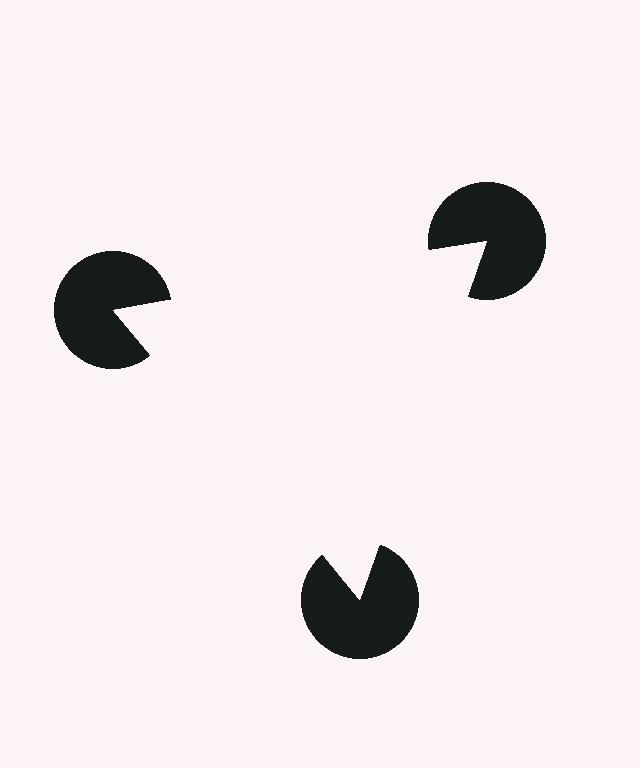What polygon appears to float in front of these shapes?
An illusory triangle — its edges are inferred from the aligned wedge cuts in the pac-man discs, not physically drawn.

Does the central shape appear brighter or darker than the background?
It typically appears slightly brighter than the background, even though no actual brightness change is drawn.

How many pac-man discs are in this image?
There are 3 — one at each vertex of the illusory triangle.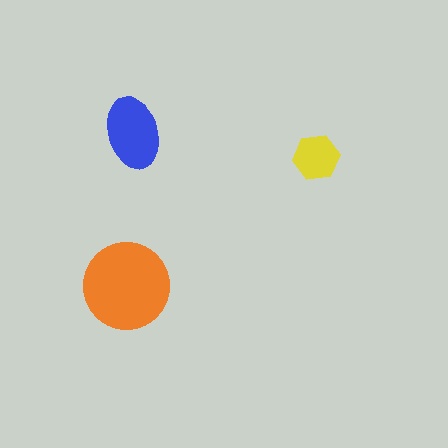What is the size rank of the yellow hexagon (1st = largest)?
3rd.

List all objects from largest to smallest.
The orange circle, the blue ellipse, the yellow hexagon.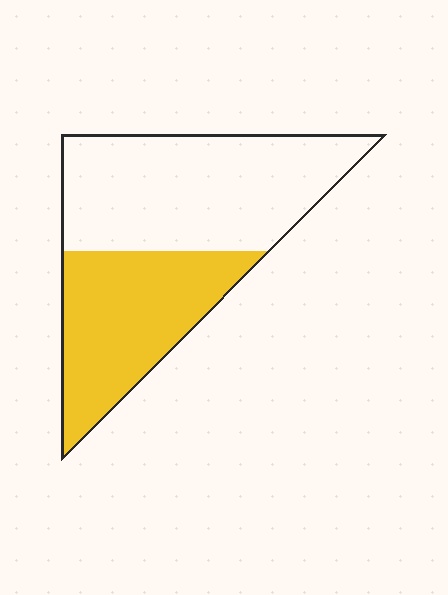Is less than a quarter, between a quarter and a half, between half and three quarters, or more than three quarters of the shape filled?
Between a quarter and a half.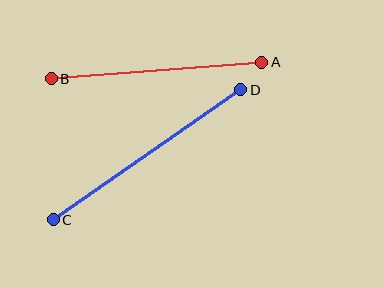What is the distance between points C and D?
The distance is approximately 228 pixels.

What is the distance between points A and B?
The distance is approximately 211 pixels.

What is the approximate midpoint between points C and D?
The midpoint is at approximately (147, 155) pixels.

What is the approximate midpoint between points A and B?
The midpoint is at approximately (157, 71) pixels.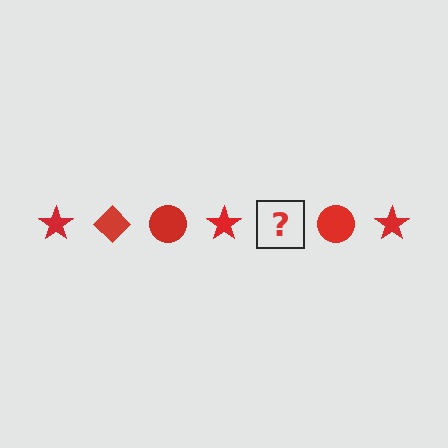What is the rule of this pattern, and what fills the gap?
The rule is that the pattern cycles through star, diamond, circle shapes in red. The gap should be filled with a red diamond.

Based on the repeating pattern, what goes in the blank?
The blank should be a red diamond.